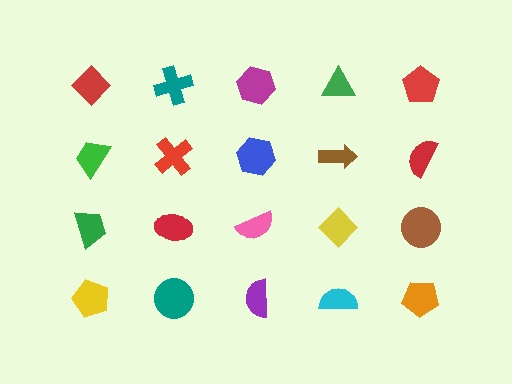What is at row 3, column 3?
A pink semicircle.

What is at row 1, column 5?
A red pentagon.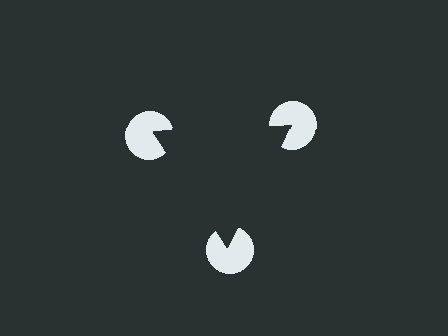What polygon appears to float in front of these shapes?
An illusory triangle — its edges are inferred from the aligned wedge cuts in the pac-man discs, not physically drawn.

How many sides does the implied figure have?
3 sides.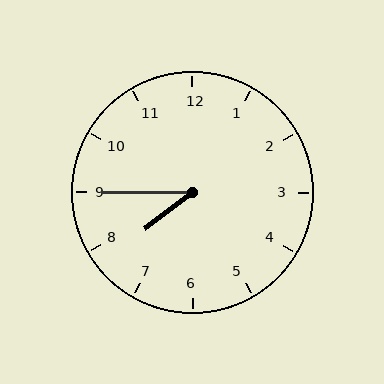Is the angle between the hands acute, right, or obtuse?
It is acute.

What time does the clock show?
7:45.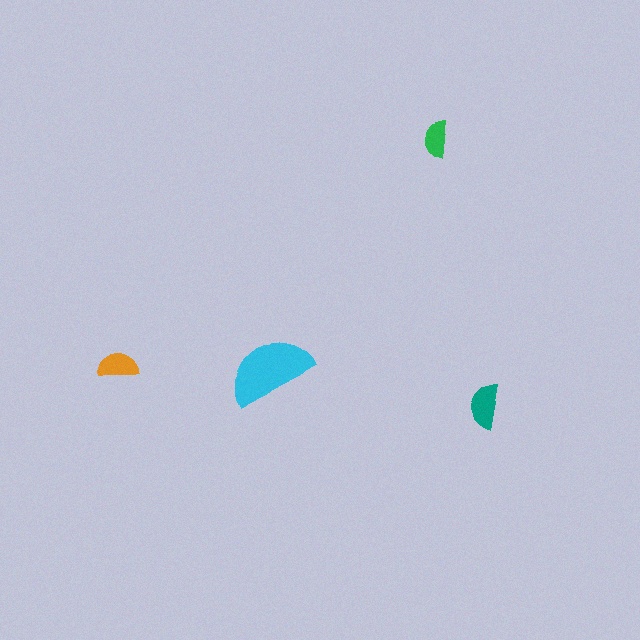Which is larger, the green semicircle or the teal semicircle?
The teal one.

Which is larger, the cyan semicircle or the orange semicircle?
The cyan one.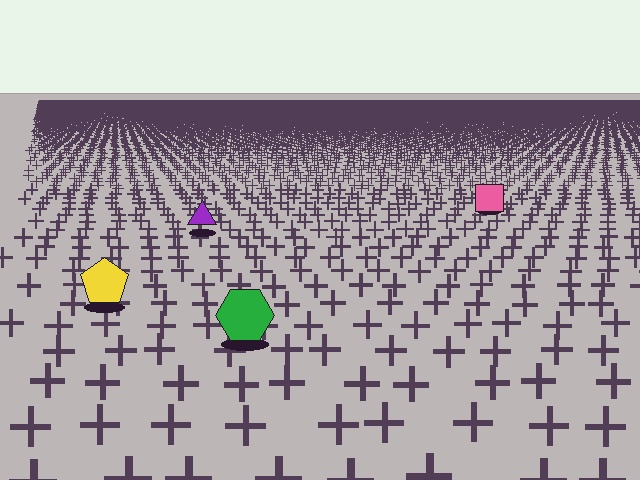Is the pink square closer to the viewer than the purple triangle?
No. The purple triangle is closer — you can tell from the texture gradient: the ground texture is coarser near it.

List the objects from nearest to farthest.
From nearest to farthest: the green hexagon, the yellow pentagon, the purple triangle, the pink square.